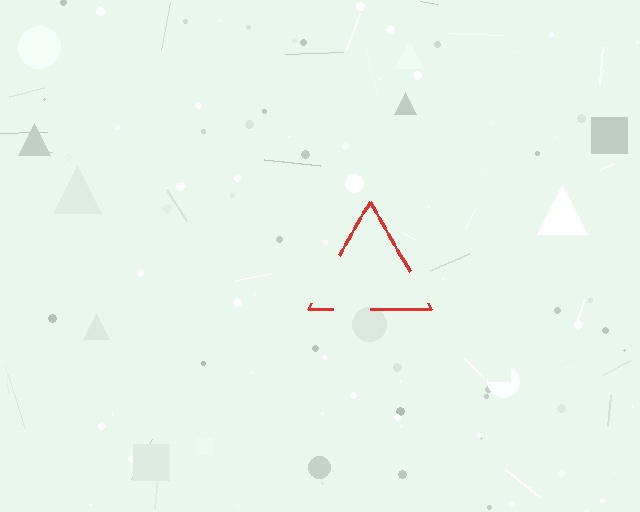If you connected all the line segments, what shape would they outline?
They would outline a triangle.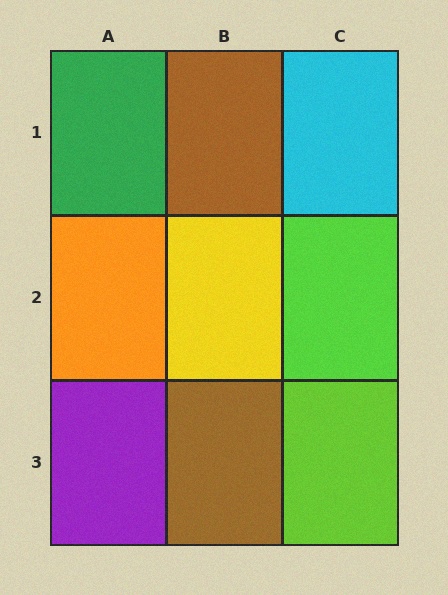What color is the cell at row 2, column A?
Orange.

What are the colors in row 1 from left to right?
Green, brown, cyan.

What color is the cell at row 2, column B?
Yellow.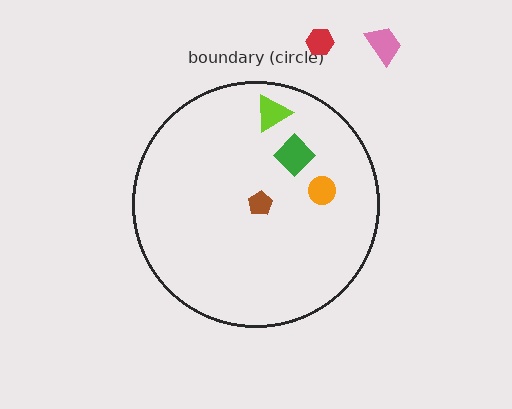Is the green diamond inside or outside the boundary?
Inside.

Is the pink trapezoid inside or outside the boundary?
Outside.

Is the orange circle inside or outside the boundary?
Inside.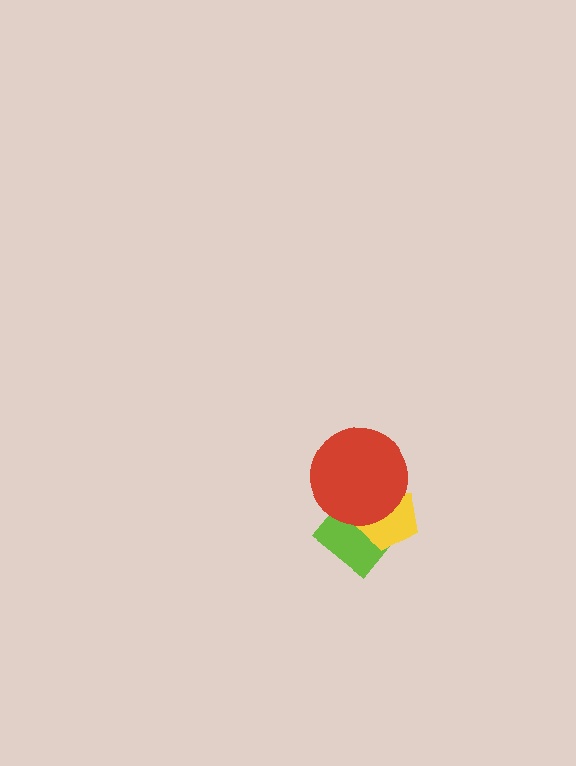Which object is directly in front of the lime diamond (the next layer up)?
The yellow pentagon is directly in front of the lime diamond.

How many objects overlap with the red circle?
2 objects overlap with the red circle.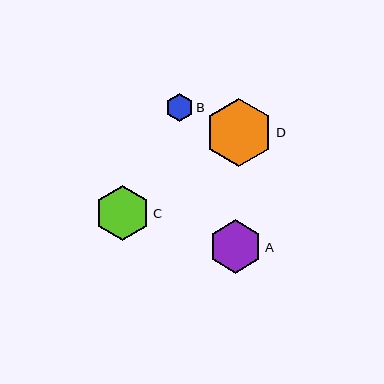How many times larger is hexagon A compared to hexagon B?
Hexagon A is approximately 1.9 times the size of hexagon B.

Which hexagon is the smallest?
Hexagon B is the smallest with a size of approximately 28 pixels.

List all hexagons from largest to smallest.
From largest to smallest: D, C, A, B.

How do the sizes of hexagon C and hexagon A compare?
Hexagon C and hexagon A are approximately the same size.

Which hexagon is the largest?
Hexagon D is the largest with a size of approximately 69 pixels.